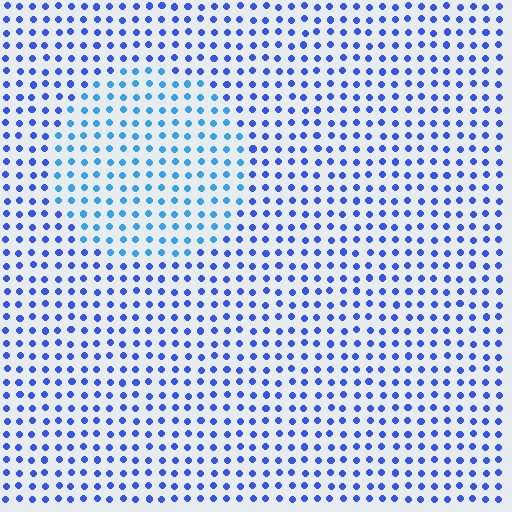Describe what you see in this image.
The image is filled with small blue elements in a uniform arrangement. A circle-shaped region is visible where the elements are tinted to a slightly different hue, forming a subtle color boundary.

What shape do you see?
I see a circle.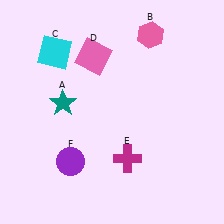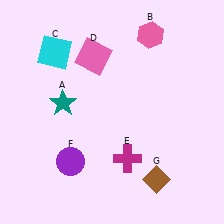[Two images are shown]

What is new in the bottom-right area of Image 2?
A brown diamond (G) was added in the bottom-right area of Image 2.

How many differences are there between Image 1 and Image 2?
There is 1 difference between the two images.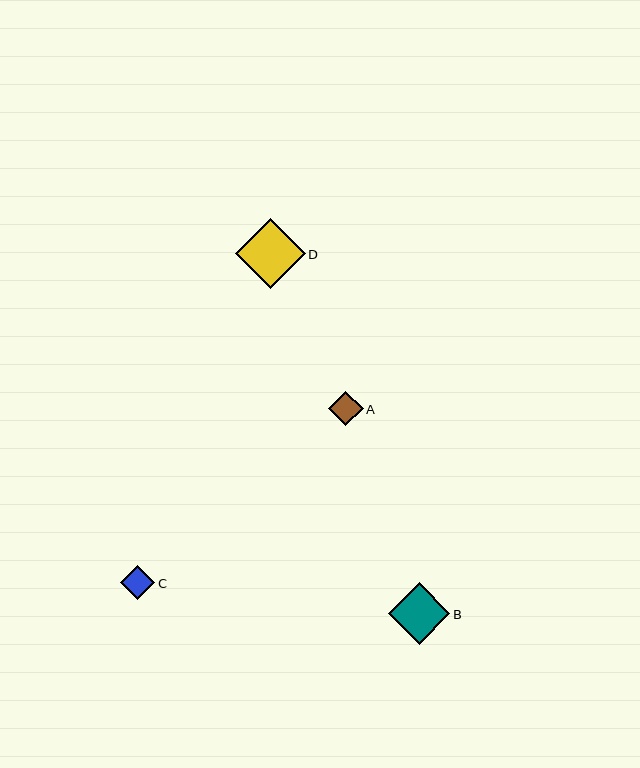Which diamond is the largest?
Diamond D is the largest with a size of approximately 70 pixels.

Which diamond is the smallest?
Diamond C is the smallest with a size of approximately 34 pixels.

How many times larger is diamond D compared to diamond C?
Diamond D is approximately 2.0 times the size of diamond C.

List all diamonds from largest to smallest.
From largest to smallest: D, B, A, C.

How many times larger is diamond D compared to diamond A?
Diamond D is approximately 2.0 times the size of diamond A.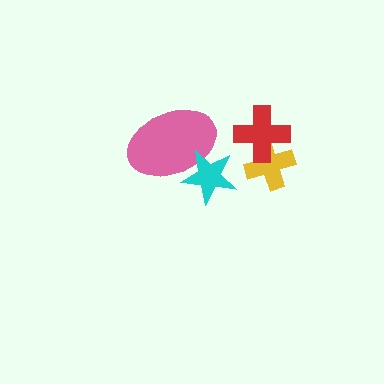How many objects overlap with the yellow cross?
1 object overlaps with the yellow cross.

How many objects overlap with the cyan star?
1 object overlaps with the cyan star.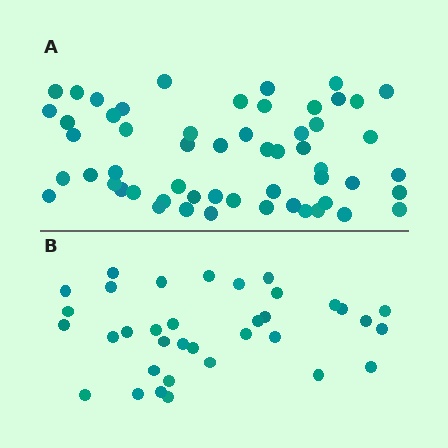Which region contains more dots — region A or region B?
Region A (the top region) has more dots.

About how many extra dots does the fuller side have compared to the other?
Region A has approximately 20 more dots than region B.